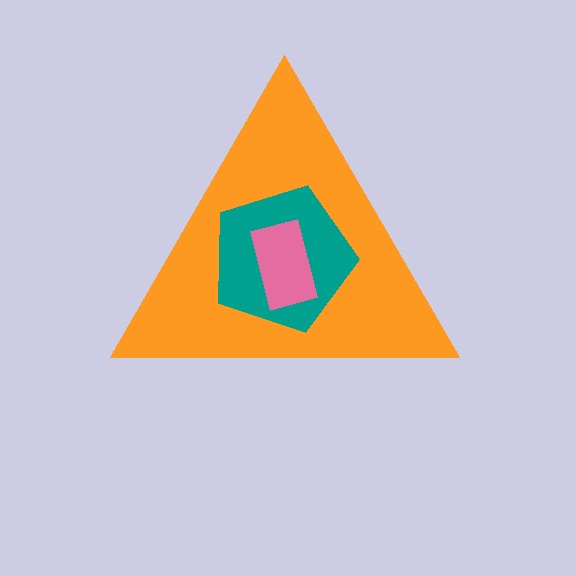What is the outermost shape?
The orange triangle.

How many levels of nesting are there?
3.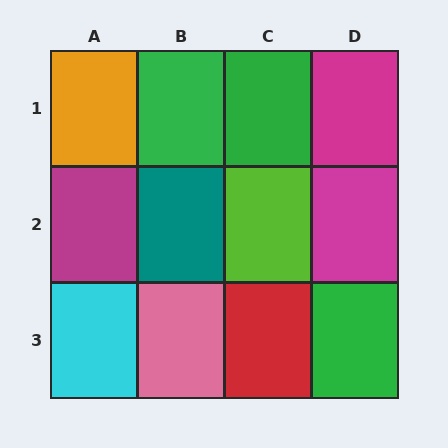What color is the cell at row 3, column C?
Red.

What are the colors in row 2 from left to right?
Magenta, teal, lime, magenta.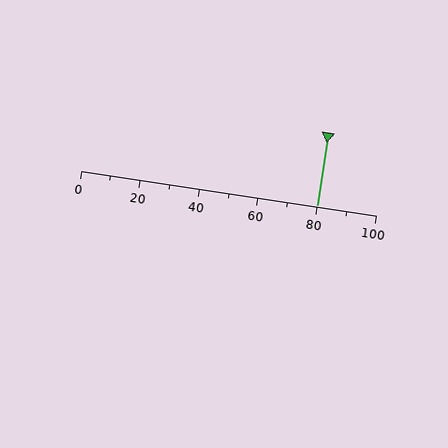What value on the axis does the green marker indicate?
The marker indicates approximately 80.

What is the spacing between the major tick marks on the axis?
The major ticks are spaced 20 apart.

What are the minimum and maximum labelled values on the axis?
The axis runs from 0 to 100.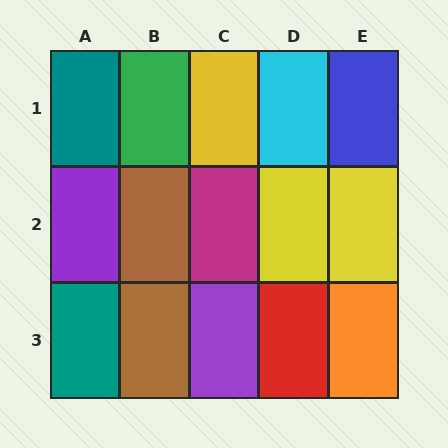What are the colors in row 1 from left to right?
Teal, green, yellow, cyan, blue.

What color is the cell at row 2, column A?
Purple.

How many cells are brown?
2 cells are brown.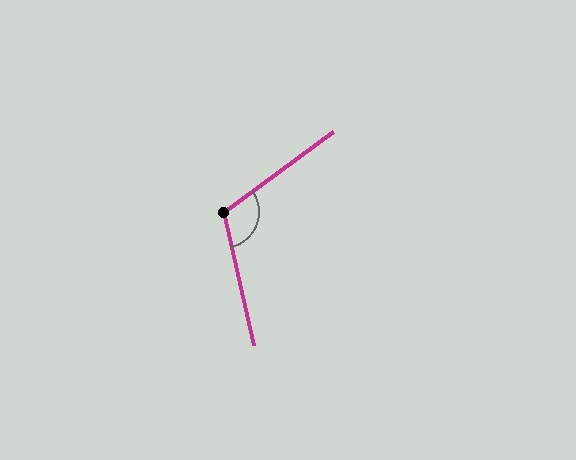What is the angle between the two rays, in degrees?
Approximately 113 degrees.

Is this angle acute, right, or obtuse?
It is obtuse.